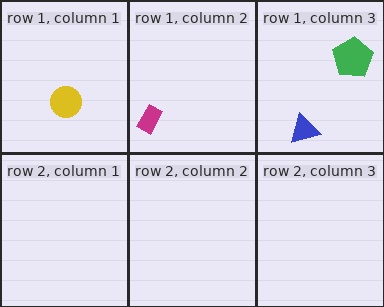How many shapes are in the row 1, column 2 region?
1.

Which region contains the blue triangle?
The row 1, column 3 region.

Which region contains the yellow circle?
The row 1, column 1 region.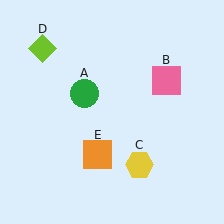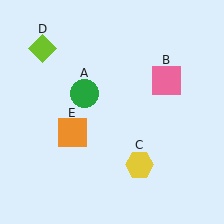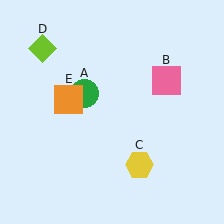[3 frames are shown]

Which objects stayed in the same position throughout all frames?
Green circle (object A) and pink square (object B) and yellow hexagon (object C) and lime diamond (object D) remained stationary.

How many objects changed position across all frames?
1 object changed position: orange square (object E).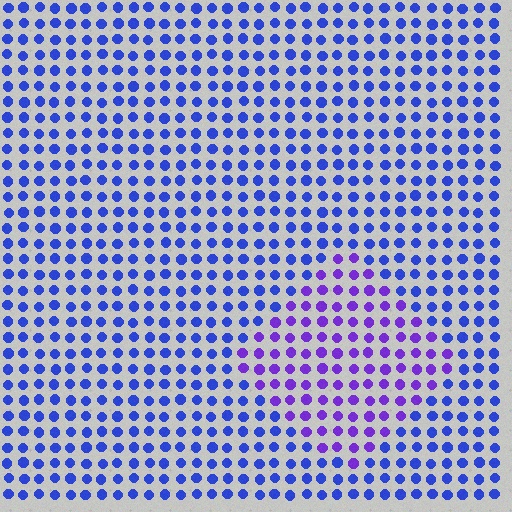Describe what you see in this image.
The image is filled with small blue elements in a uniform arrangement. A diamond-shaped region is visible where the elements are tinted to a slightly different hue, forming a subtle color boundary.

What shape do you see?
I see a diamond.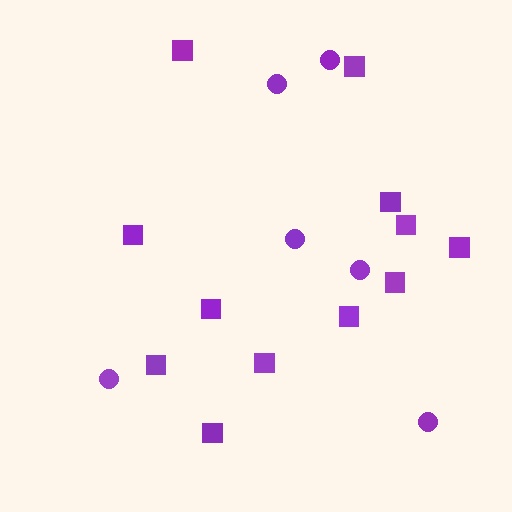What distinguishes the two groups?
There are 2 groups: one group of circles (6) and one group of squares (12).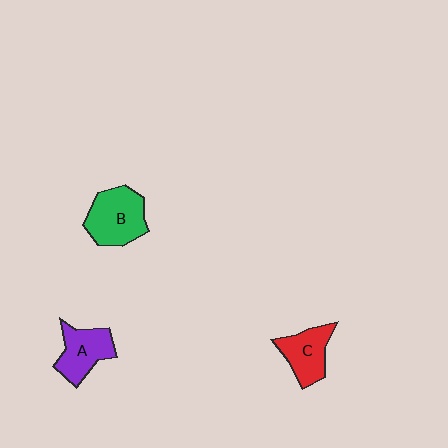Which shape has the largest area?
Shape B (green).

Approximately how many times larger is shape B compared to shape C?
Approximately 1.3 times.